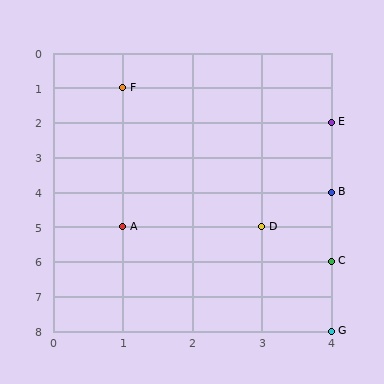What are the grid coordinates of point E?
Point E is at grid coordinates (4, 2).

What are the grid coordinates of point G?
Point G is at grid coordinates (4, 8).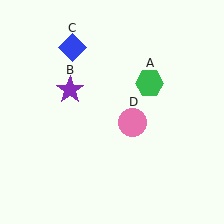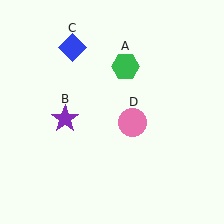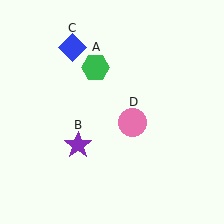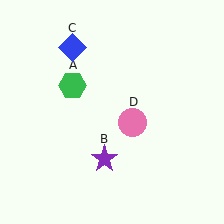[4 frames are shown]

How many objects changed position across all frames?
2 objects changed position: green hexagon (object A), purple star (object B).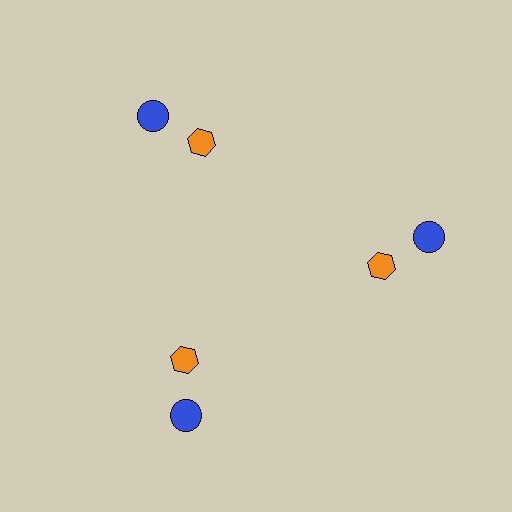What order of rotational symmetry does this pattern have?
This pattern has 3-fold rotational symmetry.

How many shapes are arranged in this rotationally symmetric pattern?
There are 6 shapes, arranged in 3 groups of 2.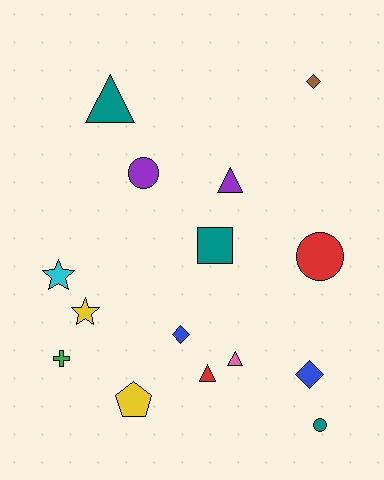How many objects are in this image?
There are 15 objects.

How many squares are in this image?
There is 1 square.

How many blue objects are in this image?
There are 2 blue objects.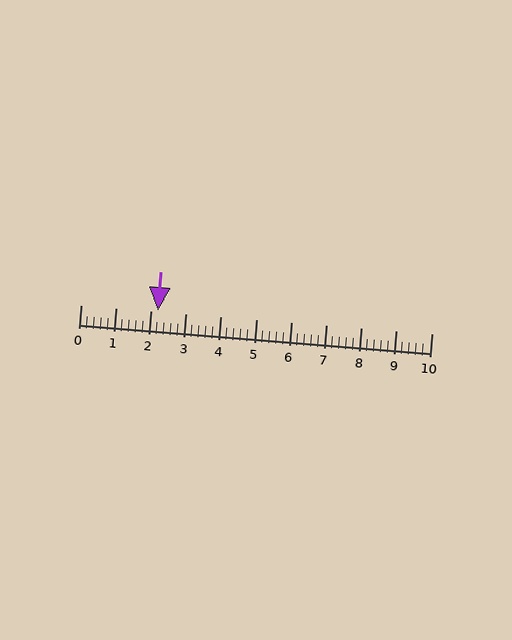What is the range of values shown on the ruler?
The ruler shows values from 0 to 10.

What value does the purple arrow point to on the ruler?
The purple arrow points to approximately 2.2.